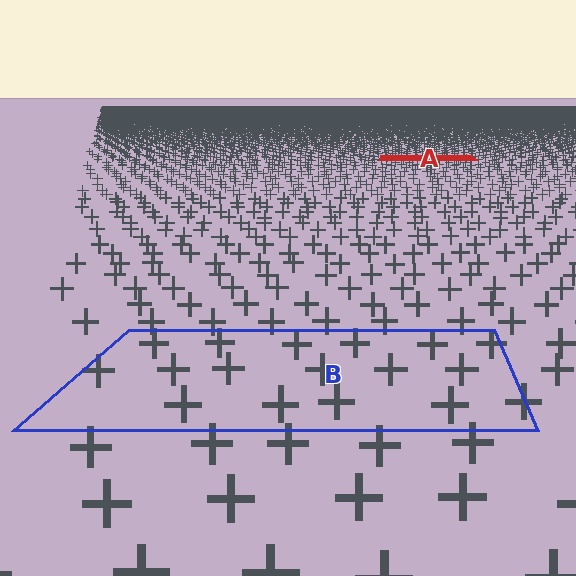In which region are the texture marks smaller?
The texture marks are smaller in region A, because it is farther away.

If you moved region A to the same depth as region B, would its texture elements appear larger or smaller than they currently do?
They would appear larger. At a closer depth, the same texture elements are projected at a bigger on-screen size.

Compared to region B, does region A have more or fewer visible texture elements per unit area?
Region A has more texture elements per unit area — they are packed more densely because it is farther away.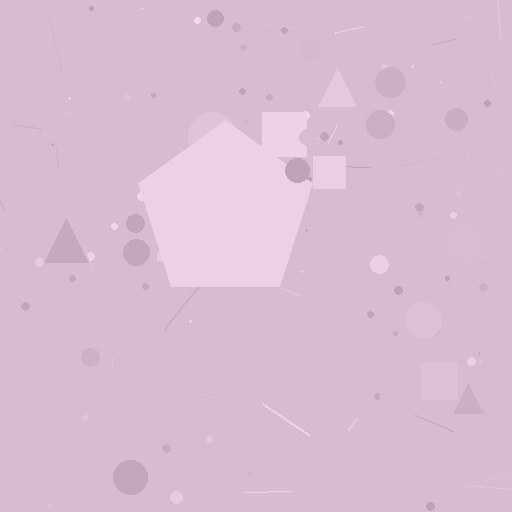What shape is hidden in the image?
A pentagon is hidden in the image.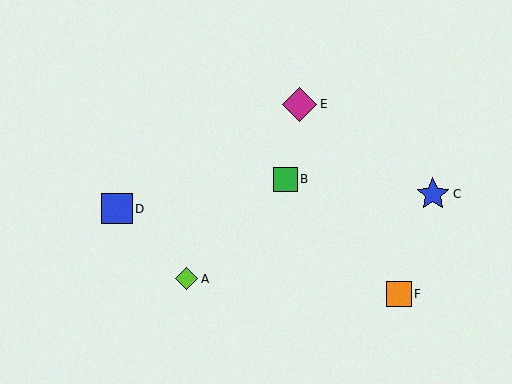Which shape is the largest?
The magenta diamond (labeled E) is the largest.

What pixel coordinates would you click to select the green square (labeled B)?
Click at (285, 179) to select the green square B.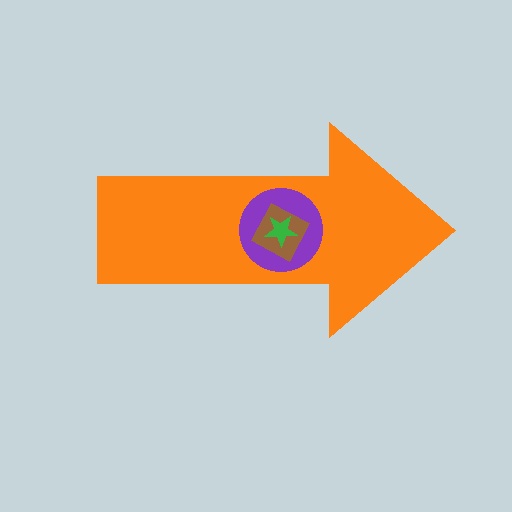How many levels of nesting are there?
4.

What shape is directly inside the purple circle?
The brown diamond.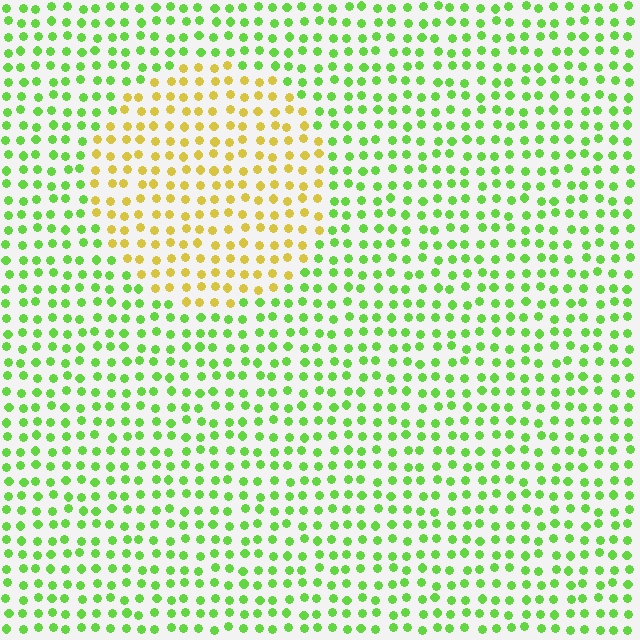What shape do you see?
I see a circle.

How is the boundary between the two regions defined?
The boundary is defined purely by a slight shift in hue (about 54 degrees). Spacing, size, and orientation are identical on both sides.